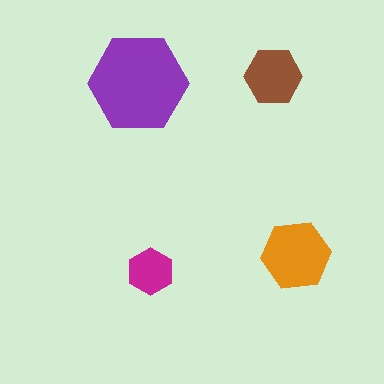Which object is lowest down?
The magenta hexagon is bottommost.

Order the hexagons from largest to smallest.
the purple one, the orange one, the brown one, the magenta one.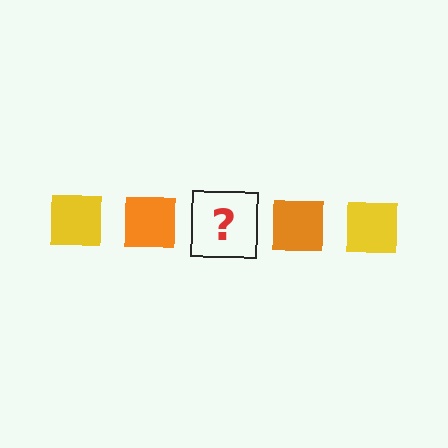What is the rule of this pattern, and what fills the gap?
The rule is that the pattern cycles through yellow, orange squares. The gap should be filled with a yellow square.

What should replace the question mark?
The question mark should be replaced with a yellow square.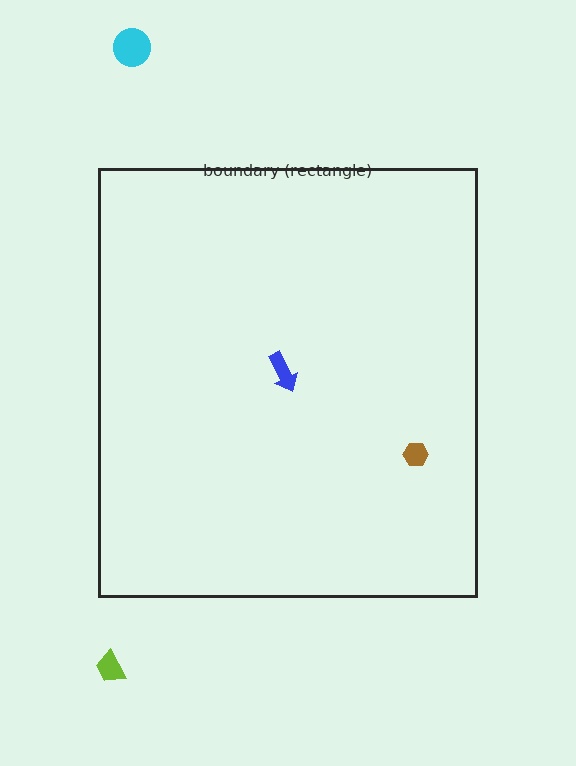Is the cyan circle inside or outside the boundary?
Outside.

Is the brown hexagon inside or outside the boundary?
Inside.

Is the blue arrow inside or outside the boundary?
Inside.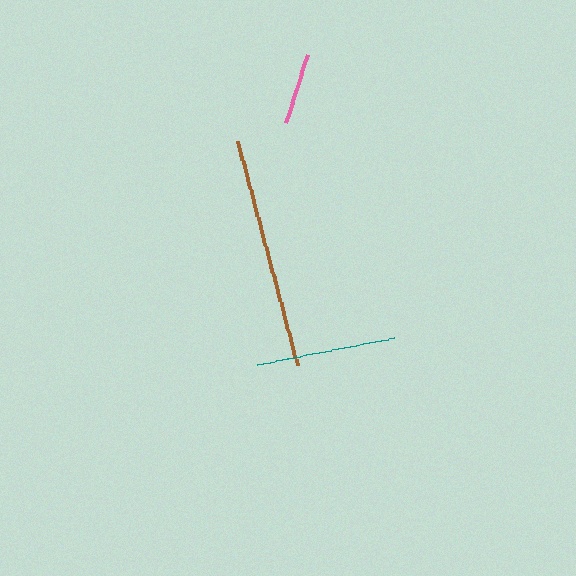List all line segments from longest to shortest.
From longest to shortest: brown, teal, pink.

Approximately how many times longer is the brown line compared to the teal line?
The brown line is approximately 1.7 times the length of the teal line.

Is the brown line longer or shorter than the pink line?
The brown line is longer than the pink line.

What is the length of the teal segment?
The teal segment is approximately 140 pixels long.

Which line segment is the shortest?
The pink line is the shortest at approximately 71 pixels.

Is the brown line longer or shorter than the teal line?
The brown line is longer than the teal line.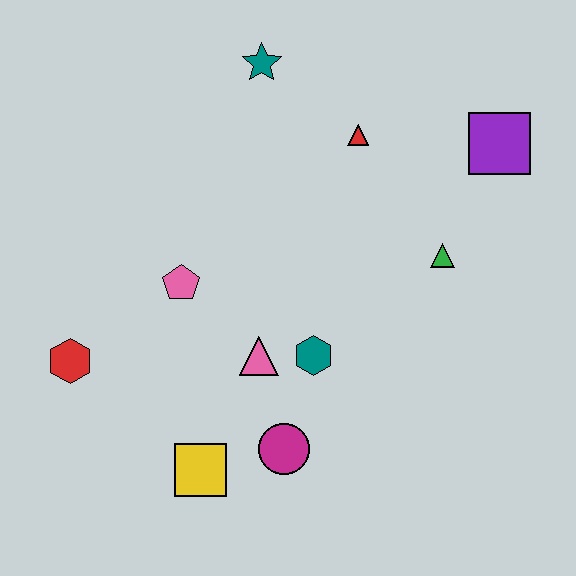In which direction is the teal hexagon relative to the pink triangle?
The teal hexagon is to the right of the pink triangle.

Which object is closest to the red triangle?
The teal star is closest to the red triangle.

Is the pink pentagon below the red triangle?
Yes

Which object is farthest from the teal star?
The yellow square is farthest from the teal star.